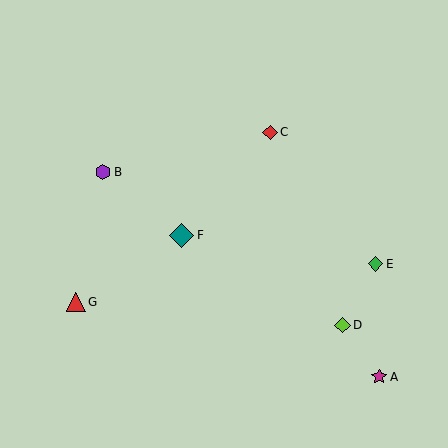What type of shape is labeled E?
Shape E is a green diamond.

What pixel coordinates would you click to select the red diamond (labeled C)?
Click at (270, 132) to select the red diamond C.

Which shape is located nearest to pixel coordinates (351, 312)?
The lime diamond (labeled D) at (342, 325) is nearest to that location.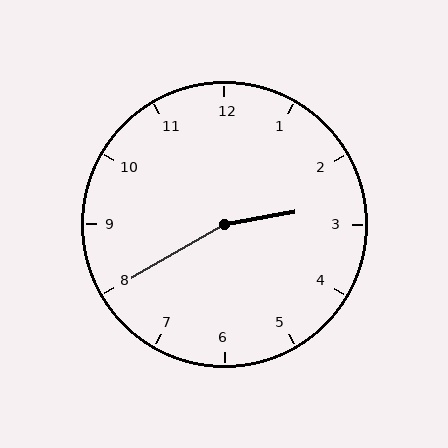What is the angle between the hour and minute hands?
Approximately 160 degrees.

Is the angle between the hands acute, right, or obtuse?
It is obtuse.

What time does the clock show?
2:40.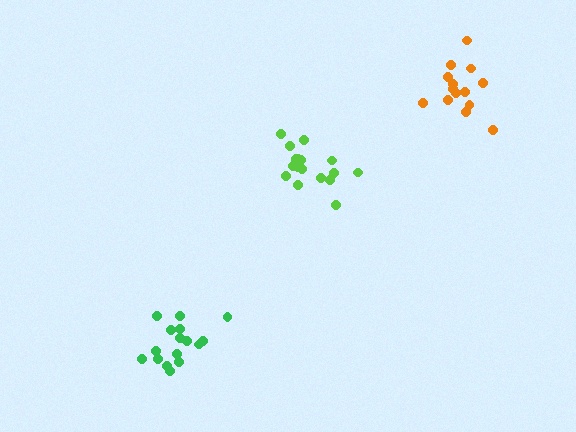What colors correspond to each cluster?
The clusters are colored: lime, orange, green.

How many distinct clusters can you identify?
There are 3 distinct clusters.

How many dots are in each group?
Group 1: 17 dots, Group 2: 14 dots, Group 3: 16 dots (47 total).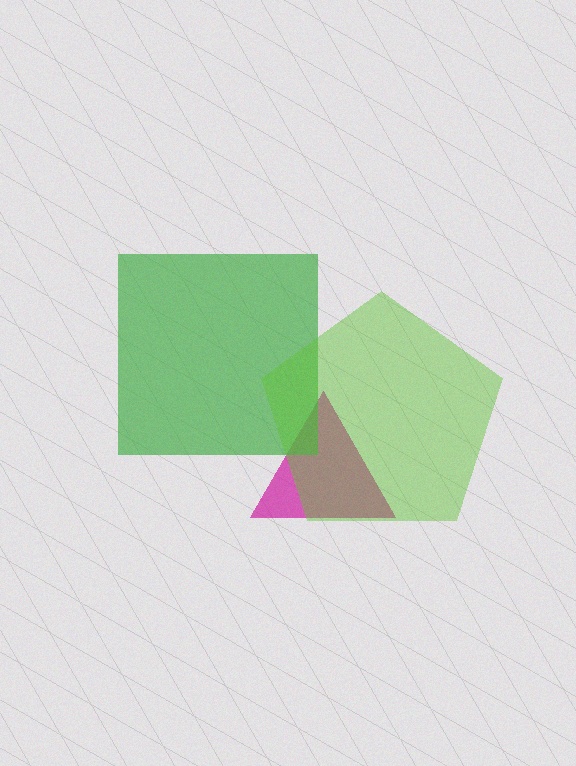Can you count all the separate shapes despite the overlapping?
Yes, there are 3 separate shapes.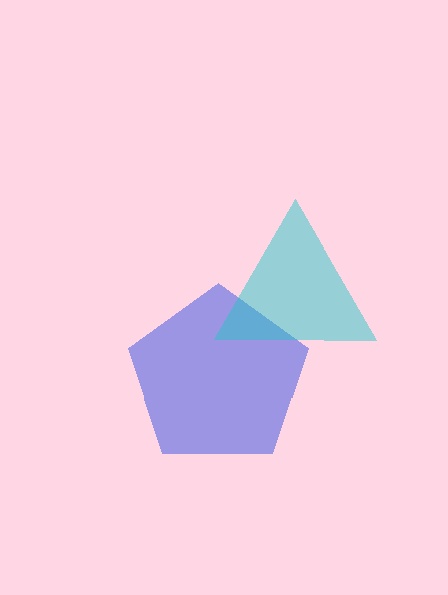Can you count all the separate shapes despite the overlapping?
Yes, there are 2 separate shapes.